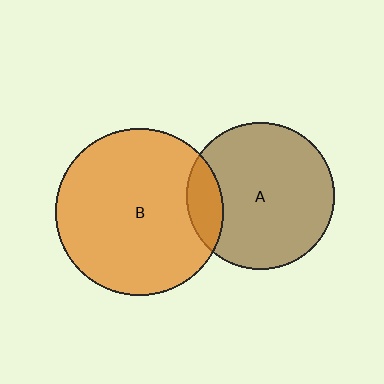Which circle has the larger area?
Circle B (orange).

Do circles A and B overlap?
Yes.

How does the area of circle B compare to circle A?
Approximately 1.3 times.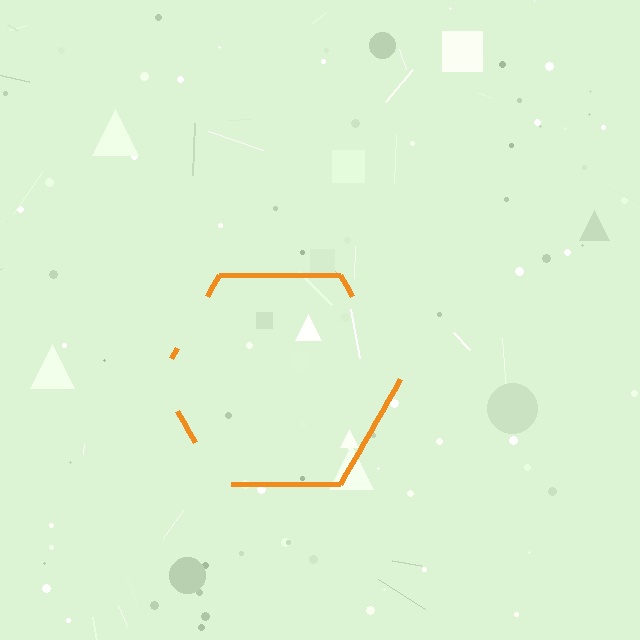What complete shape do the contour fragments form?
The contour fragments form a hexagon.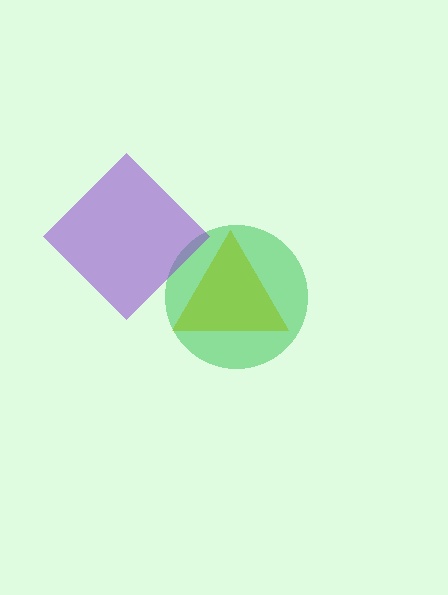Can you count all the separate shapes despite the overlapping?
Yes, there are 3 separate shapes.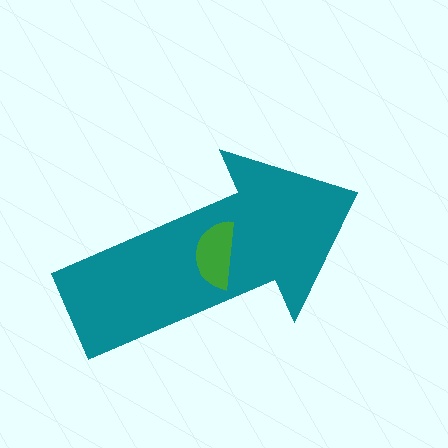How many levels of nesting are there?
2.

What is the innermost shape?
The green semicircle.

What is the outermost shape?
The teal arrow.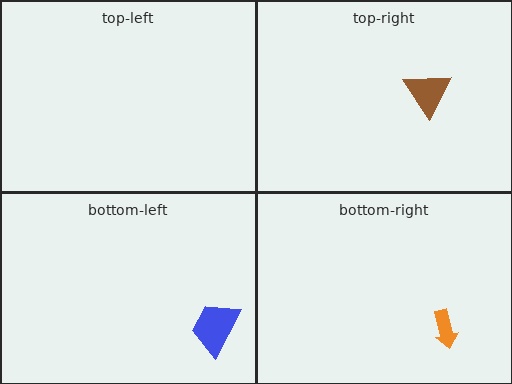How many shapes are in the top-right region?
1.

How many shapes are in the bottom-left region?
1.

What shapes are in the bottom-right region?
The orange arrow.